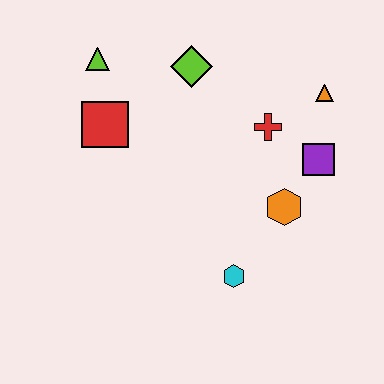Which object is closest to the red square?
The lime triangle is closest to the red square.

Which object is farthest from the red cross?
The lime triangle is farthest from the red cross.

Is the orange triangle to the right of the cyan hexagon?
Yes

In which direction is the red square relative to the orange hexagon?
The red square is to the left of the orange hexagon.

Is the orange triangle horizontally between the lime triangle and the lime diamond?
No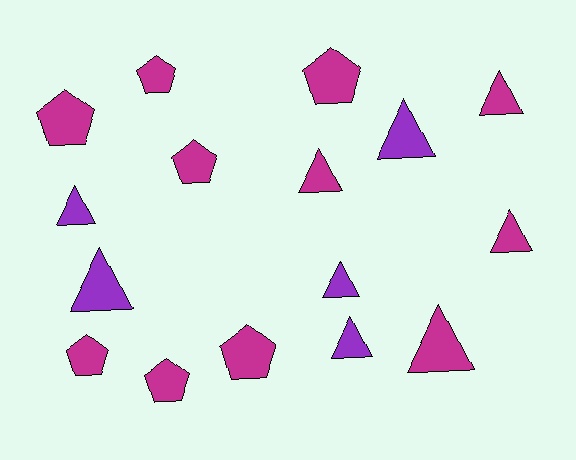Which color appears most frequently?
Magenta, with 11 objects.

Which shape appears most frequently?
Triangle, with 9 objects.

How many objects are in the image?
There are 16 objects.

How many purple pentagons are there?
There are no purple pentagons.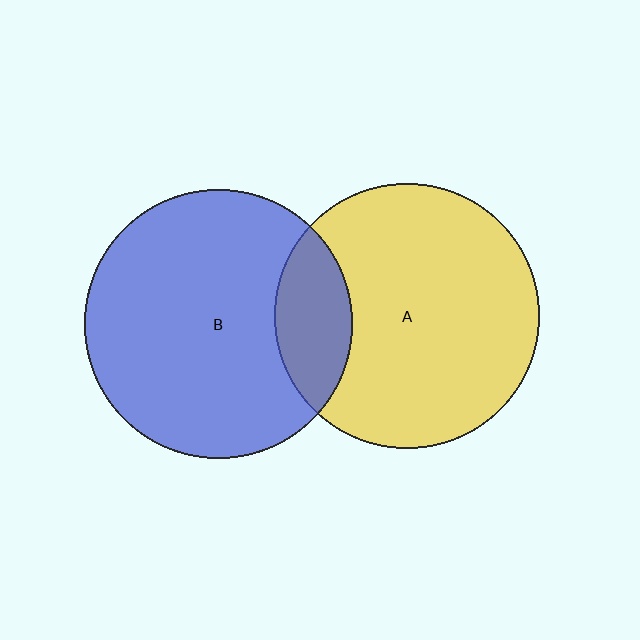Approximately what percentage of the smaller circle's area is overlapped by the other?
Approximately 20%.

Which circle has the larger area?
Circle B (blue).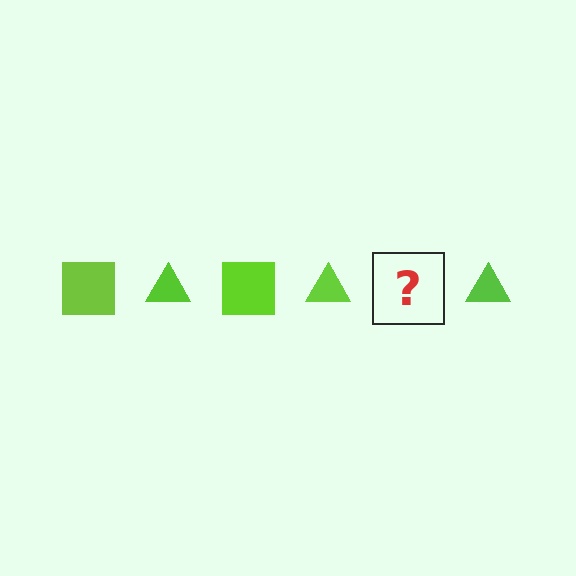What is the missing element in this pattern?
The missing element is a lime square.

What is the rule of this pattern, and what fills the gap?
The rule is that the pattern cycles through square, triangle shapes in lime. The gap should be filled with a lime square.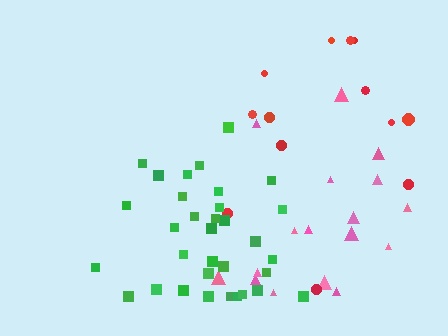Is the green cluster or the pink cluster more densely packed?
Green.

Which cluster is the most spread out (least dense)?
Red.